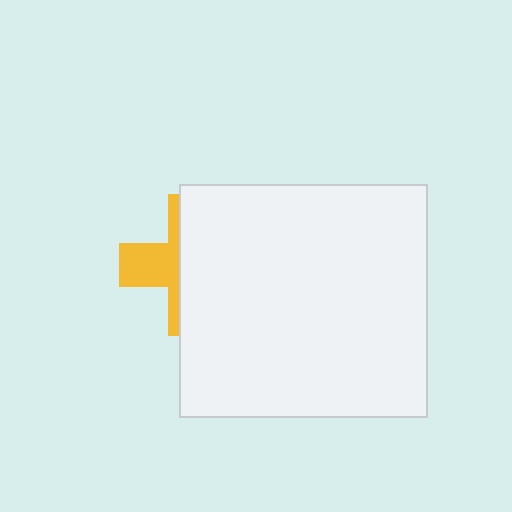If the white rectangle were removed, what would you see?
You would see the complete yellow cross.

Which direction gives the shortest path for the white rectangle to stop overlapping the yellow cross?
Moving right gives the shortest separation.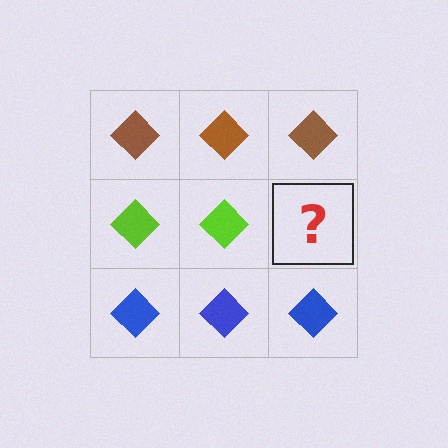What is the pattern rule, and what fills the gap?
The rule is that each row has a consistent color. The gap should be filled with a lime diamond.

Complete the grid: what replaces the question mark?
The question mark should be replaced with a lime diamond.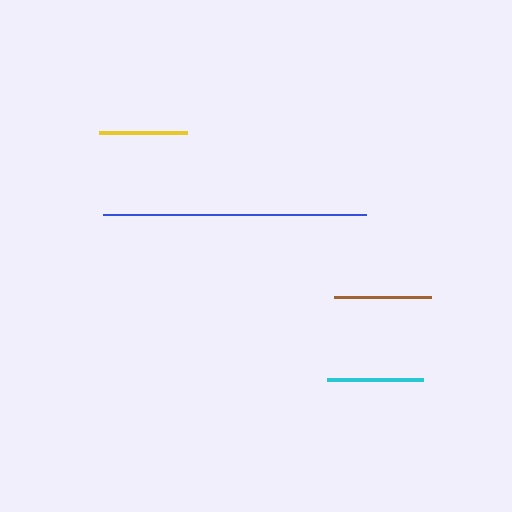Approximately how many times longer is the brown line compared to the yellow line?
The brown line is approximately 1.1 times the length of the yellow line.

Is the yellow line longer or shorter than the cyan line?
The cyan line is longer than the yellow line.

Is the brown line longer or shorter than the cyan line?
The brown line is longer than the cyan line.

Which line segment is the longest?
The blue line is the longest at approximately 263 pixels.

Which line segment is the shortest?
The yellow line is the shortest at approximately 88 pixels.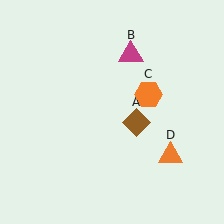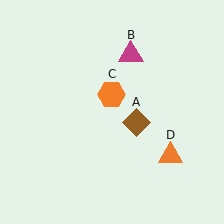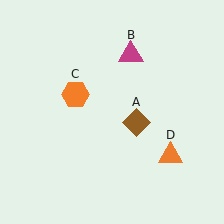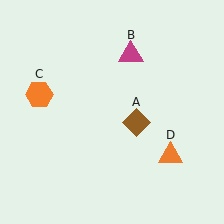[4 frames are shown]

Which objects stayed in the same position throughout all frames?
Brown diamond (object A) and magenta triangle (object B) and orange triangle (object D) remained stationary.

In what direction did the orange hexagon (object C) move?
The orange hexagon (object C) moved left.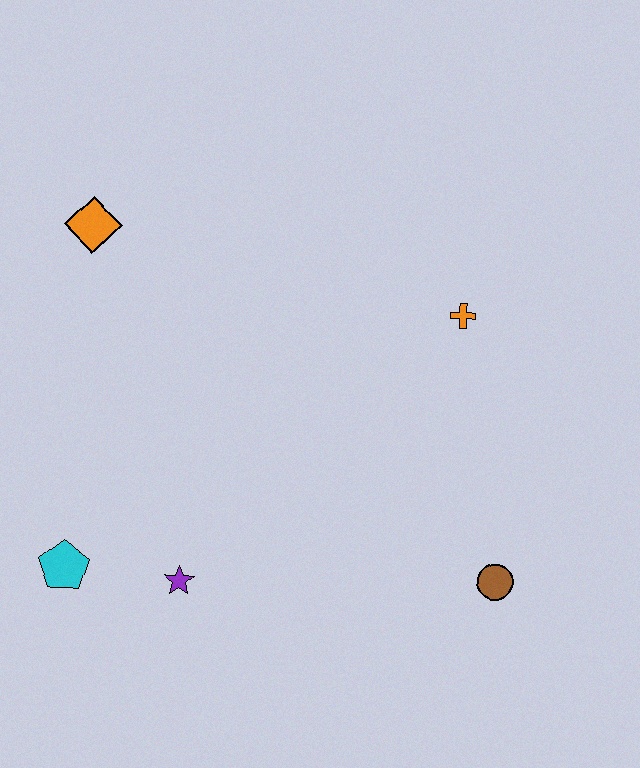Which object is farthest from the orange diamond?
The brown circle is farthest from the orange diamond.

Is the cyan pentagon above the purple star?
Yes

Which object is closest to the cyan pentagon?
The purple star is closest to the cyan pentagon.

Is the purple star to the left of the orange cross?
Yes